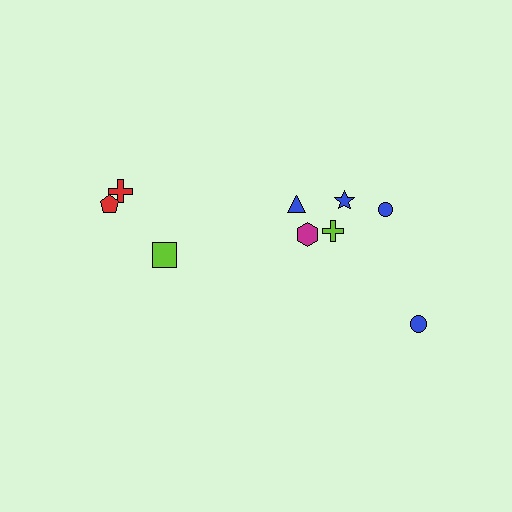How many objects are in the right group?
There are 6 objects.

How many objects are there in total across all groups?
There are 9 objects.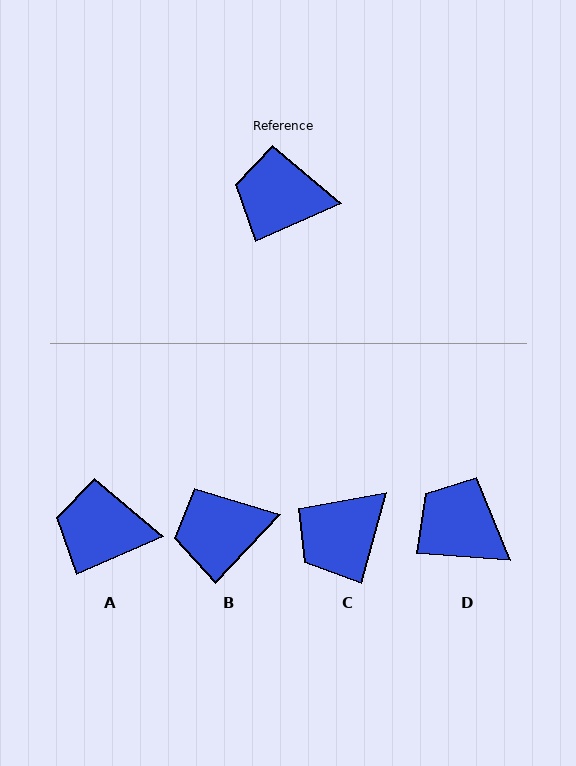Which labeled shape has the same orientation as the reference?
A.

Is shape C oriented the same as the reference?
No, it is off by about 51 degrees.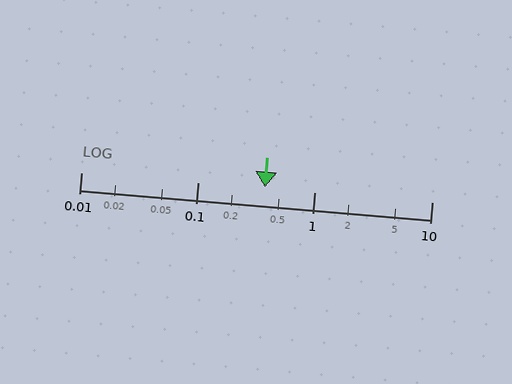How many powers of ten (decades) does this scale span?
The scale spans 3 decades, from 0.01 to 10.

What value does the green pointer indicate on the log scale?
The pointer indicates approximately 0.37.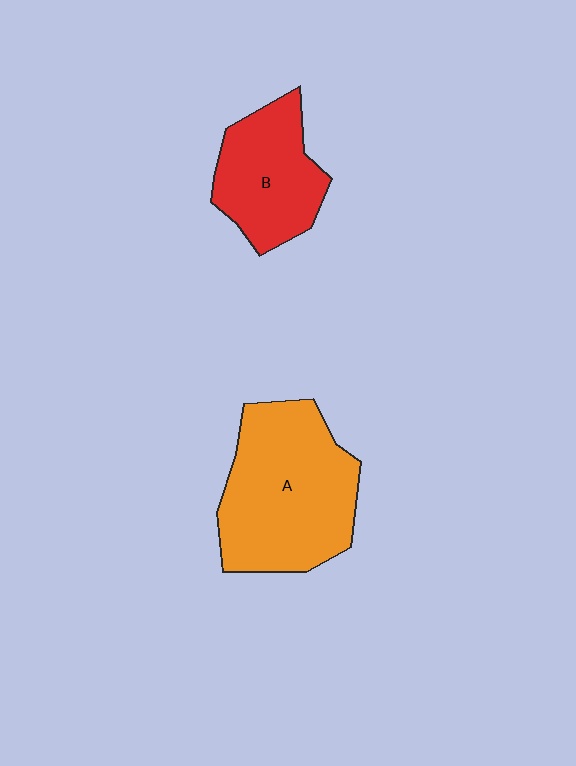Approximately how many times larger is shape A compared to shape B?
Approximately 1.6 times.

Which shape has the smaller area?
Shape B (red).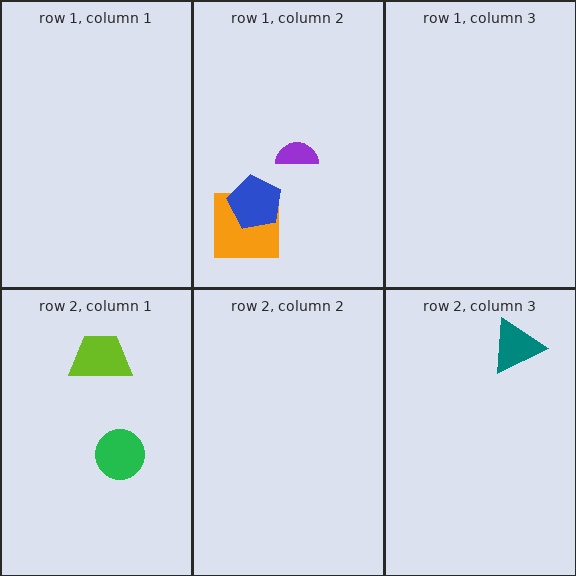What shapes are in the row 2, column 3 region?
The teal triangle.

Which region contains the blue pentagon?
The row 1, column 2 region.